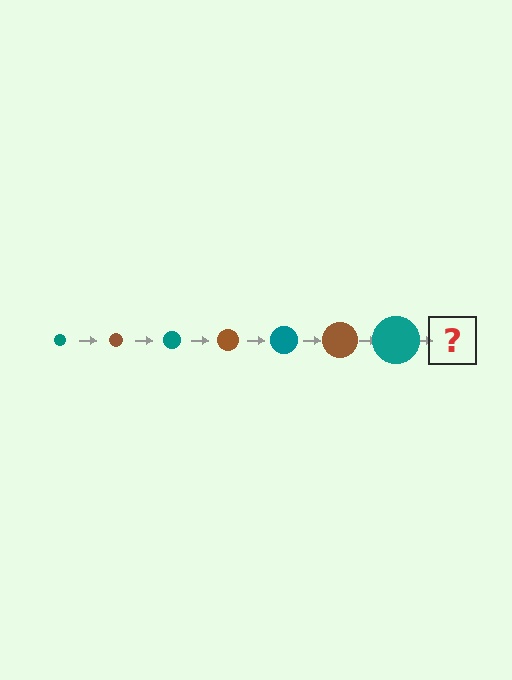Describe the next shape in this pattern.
It should be a brown circle, larger than the previous one.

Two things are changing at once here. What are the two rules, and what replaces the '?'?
The two rules are that the circle grows larger each step and the color cycles through teal and brown. The '?' should be a brown circle, larger than the previous one.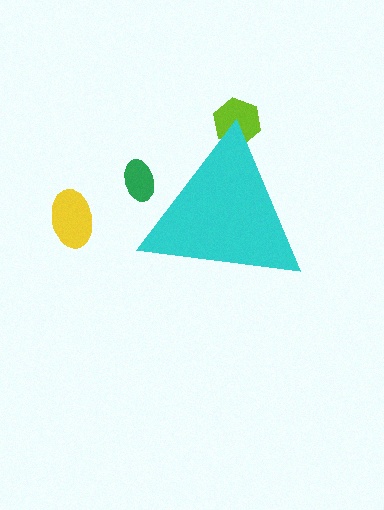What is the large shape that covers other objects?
A cyan triangle.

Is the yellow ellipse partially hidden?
No, the yellow ellipse is fully visible.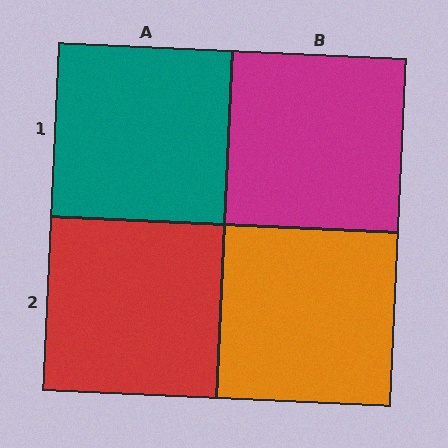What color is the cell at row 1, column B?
Magenta.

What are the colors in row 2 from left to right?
Red, orange.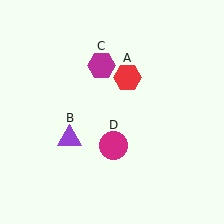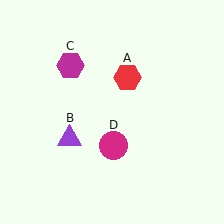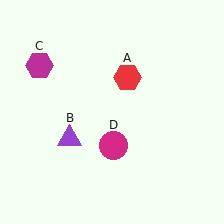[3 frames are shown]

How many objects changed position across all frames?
1 object changed position: magenta hexagon (object C).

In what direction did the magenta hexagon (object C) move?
The magenta hexagon (object C) moved left.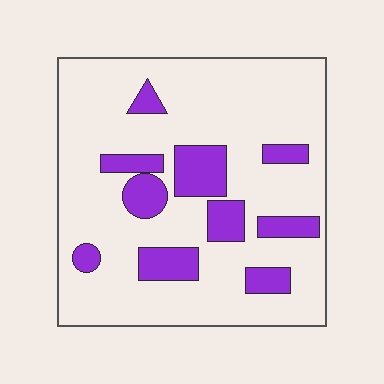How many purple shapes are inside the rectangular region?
10.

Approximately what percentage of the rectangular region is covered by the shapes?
Approximately 20%.